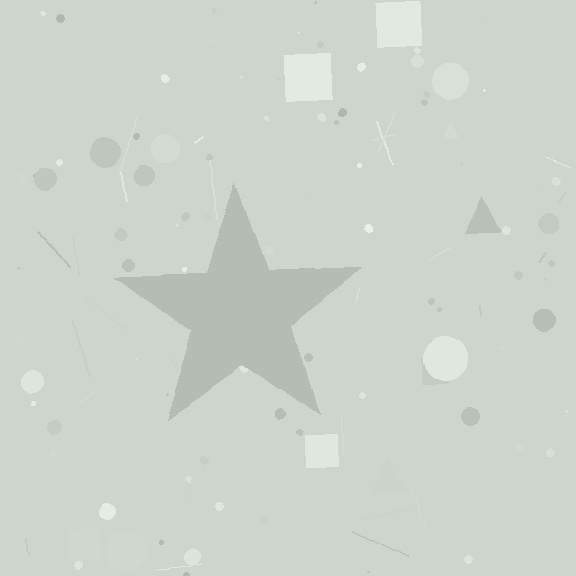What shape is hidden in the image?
A star is hidden in the image.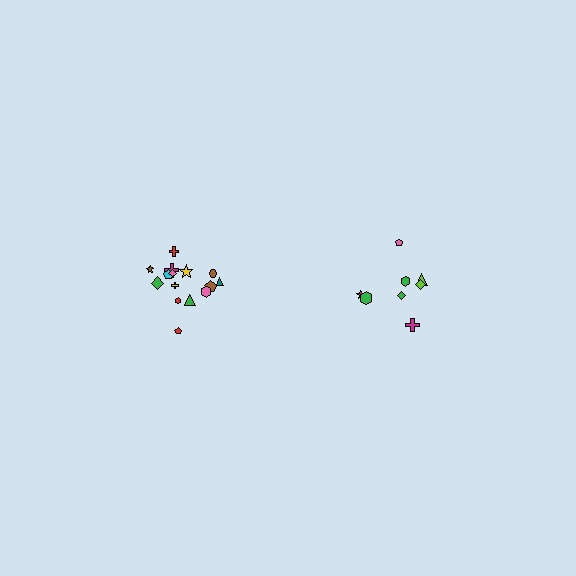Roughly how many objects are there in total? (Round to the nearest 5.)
Roughly 25 objects in total.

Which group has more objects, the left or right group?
The left group.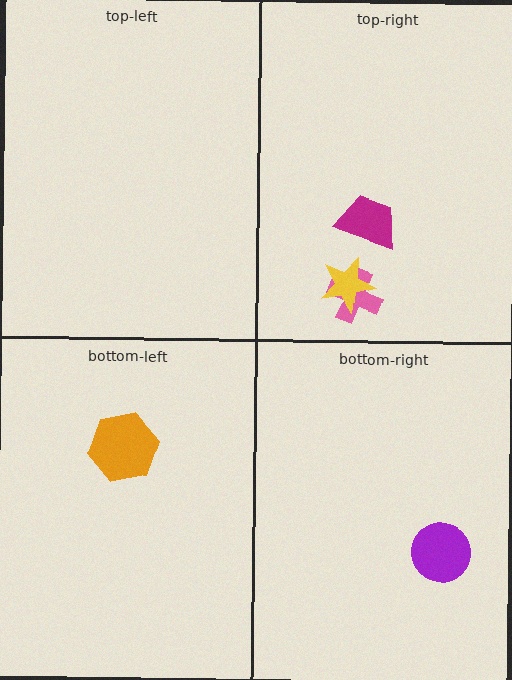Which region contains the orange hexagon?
The bottom-left region.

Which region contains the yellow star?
The top-right region.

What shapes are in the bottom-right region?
The purple circle.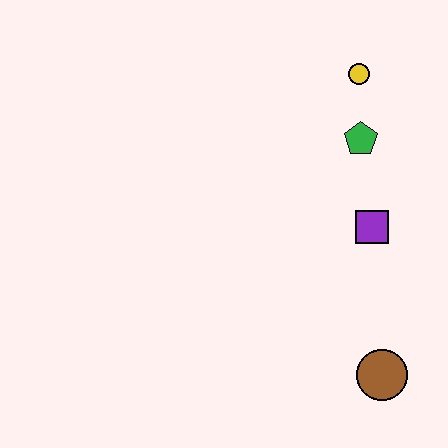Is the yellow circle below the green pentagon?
No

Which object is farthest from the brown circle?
The yellow circle is farthest from the brown circle.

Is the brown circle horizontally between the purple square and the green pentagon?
No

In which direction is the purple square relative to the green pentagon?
The purple square is below the green pentagon.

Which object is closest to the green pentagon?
The yellow circle is closest to the green pentagon.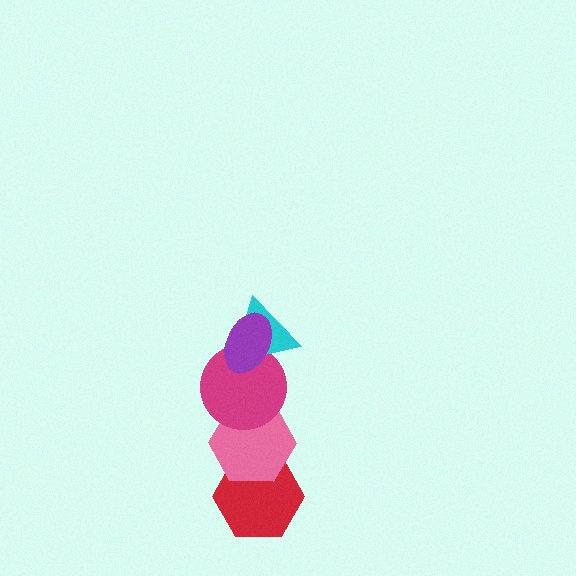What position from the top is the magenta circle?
The magenta circle is 3rd from the top.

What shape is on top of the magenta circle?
The cyan triangle is on top of the magenta circle.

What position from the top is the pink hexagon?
The pink hexagon is 4th from the top.